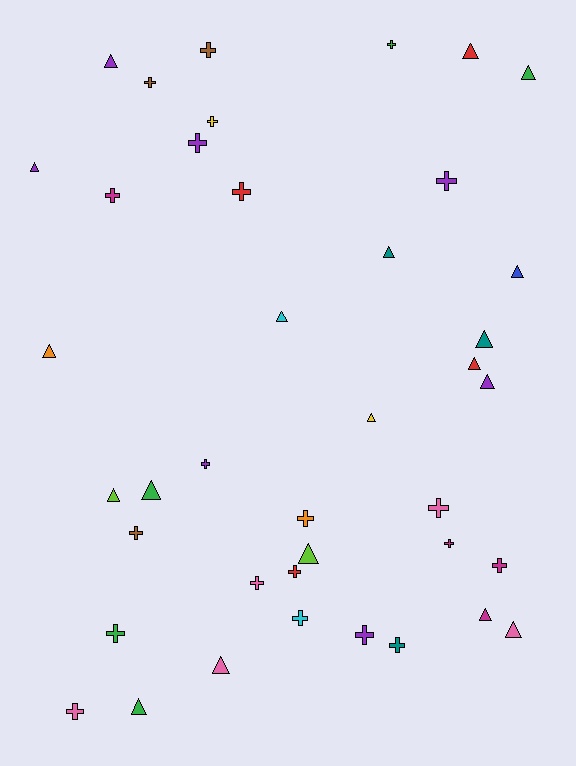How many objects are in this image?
There are 40 objects.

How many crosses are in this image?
There are 21 crosses.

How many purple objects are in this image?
There are 7 purple objects.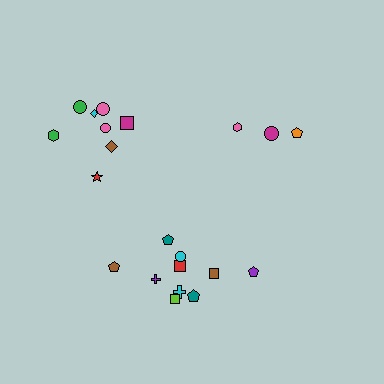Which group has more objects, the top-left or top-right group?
The top-left group.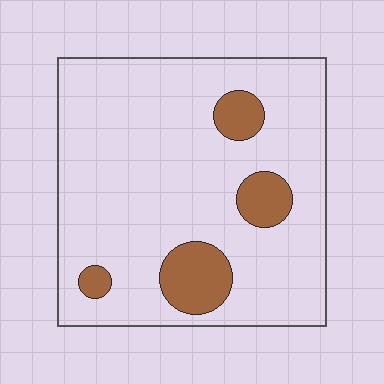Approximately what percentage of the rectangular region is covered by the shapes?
Approximately 15%.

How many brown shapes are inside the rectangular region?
4.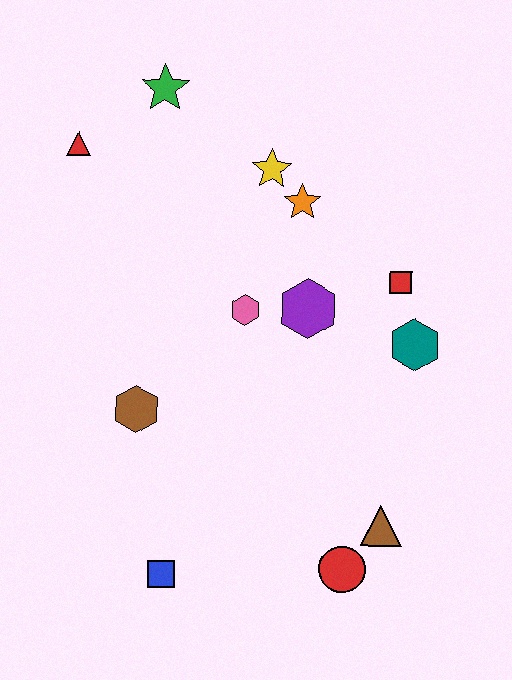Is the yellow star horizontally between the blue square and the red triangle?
No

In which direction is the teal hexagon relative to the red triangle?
The teal hexagon is to the right of the red triangle.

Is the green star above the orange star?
Yes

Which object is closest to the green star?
The red triangle is closest to the green star.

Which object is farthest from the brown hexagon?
The green star is farthest from the brown hexagon.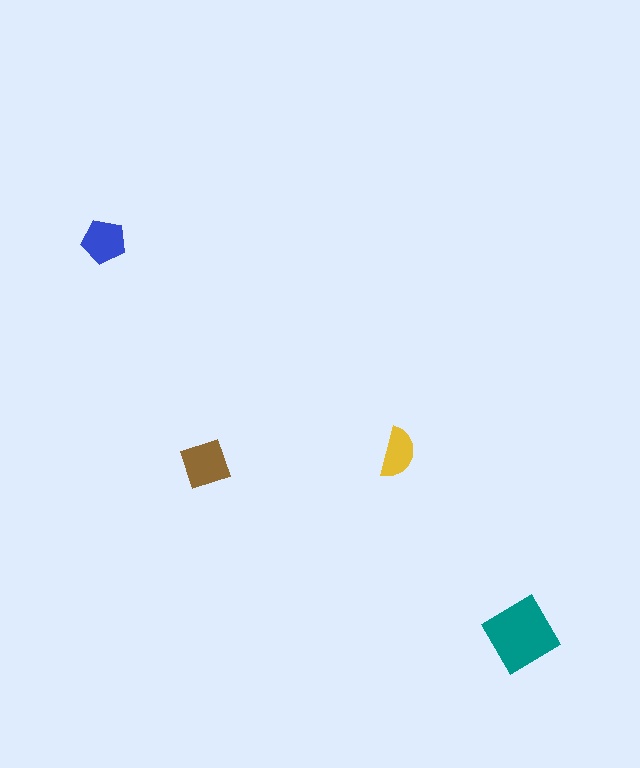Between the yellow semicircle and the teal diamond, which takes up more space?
The teal diamond.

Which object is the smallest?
The yellow semicircle.